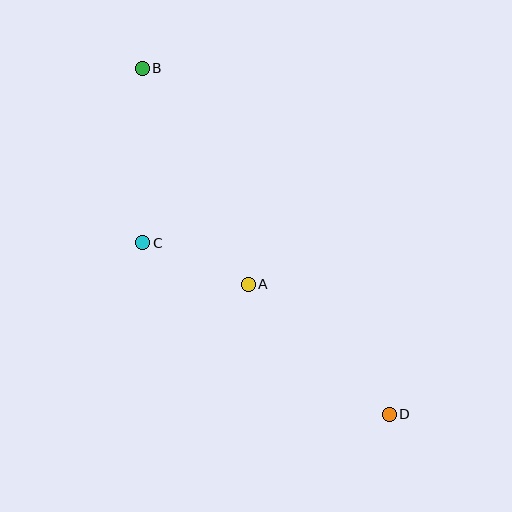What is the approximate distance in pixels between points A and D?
The distance between A and D is approximately 192 pixels.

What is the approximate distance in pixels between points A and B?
The distance between A and B is approximately 241 pixels.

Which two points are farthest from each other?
Points B and D are farthest from each other.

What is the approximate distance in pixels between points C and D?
The distance between C and D is approximately 300 pixels.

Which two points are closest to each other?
Points A and C are closest to each other.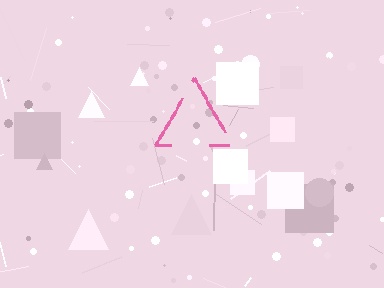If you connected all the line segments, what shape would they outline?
They would outline a triangle.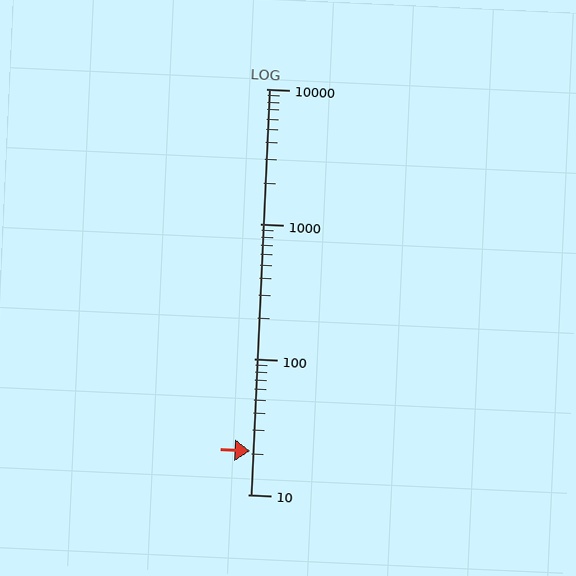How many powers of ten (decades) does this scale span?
The scale spans 3 decades, from 10 to 10000.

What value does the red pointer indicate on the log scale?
The pointer indicates approximately 21.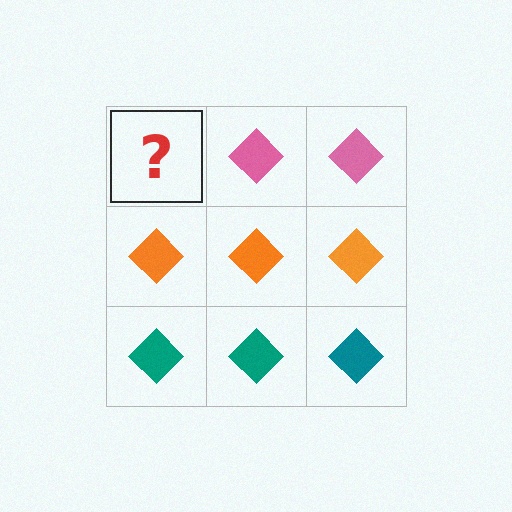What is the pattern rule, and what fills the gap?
The rule is that each row has a consistent color. The gap should be filled with a pink diamond.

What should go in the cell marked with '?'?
The missing cell should contain a pink diamond.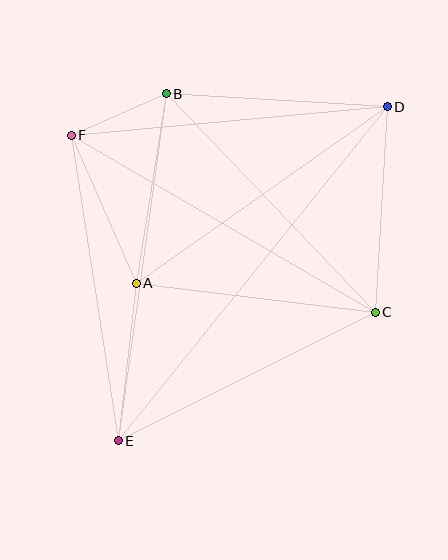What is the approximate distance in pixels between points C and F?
The distance between C and F is approximately 352 pixels.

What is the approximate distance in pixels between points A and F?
The distance between A and F is approximately 161 pixels.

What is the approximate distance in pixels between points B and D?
The distance between B and D is approximately 222 pixels.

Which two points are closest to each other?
Points B and F are closest to each other.